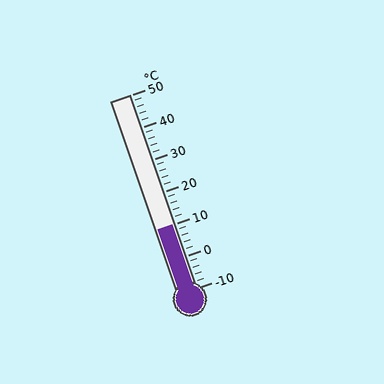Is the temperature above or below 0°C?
The temperature is above 0°C.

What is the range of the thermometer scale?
The thermometer scale ranges from -10°C to 50°C.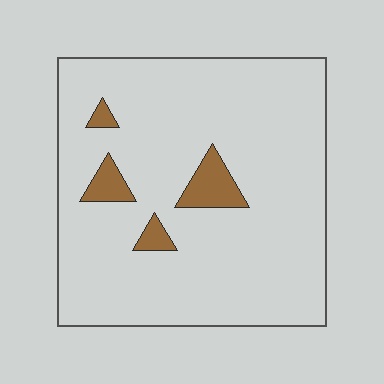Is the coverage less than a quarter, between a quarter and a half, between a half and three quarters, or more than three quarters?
Less than a quarter.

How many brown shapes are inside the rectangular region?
4.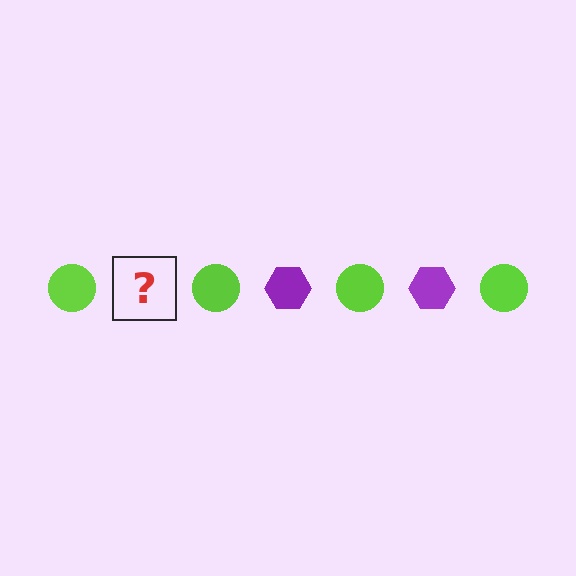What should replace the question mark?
The question mark should be replaced with a purple hexagon.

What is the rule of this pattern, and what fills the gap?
The rule is that the pattern alternates between lime circle and purple hexagon. The gap should be filled with a purple hexagon.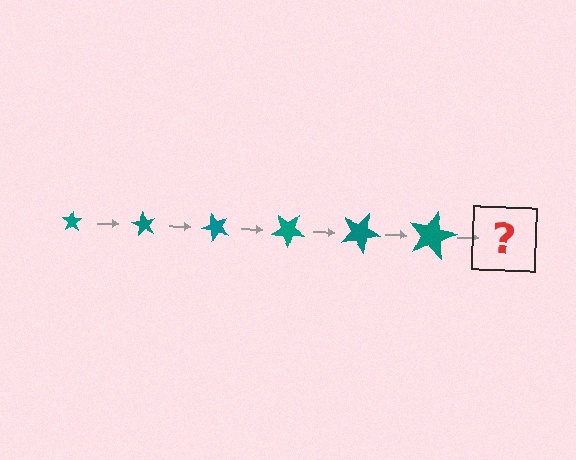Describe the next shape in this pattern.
It should be a star, larger than the previous one and rotated 360 degrees from the start.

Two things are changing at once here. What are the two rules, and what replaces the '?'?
The two rules are that the star grows larger each step and it rotates 60 degrees each step. The '?' should be a star, larger than the previous one and rotated 360 degrees from the start.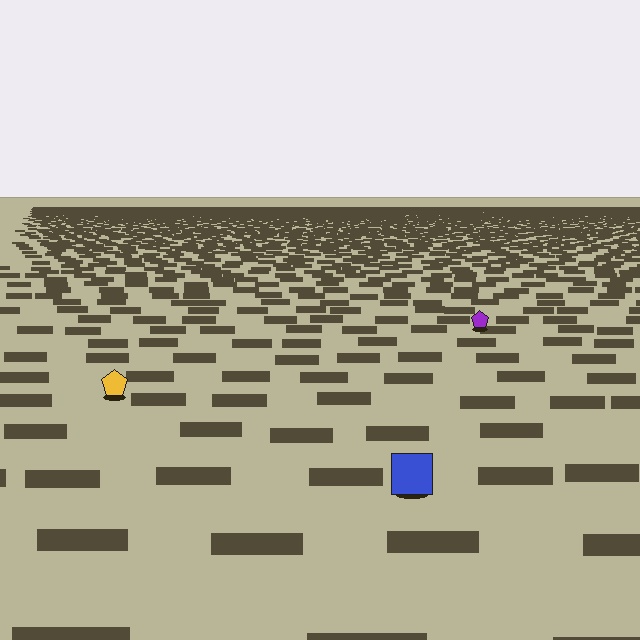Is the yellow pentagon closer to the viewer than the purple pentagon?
Yes. The yellow pentagon is closer — you can tell from the texture gradient: the ground texture is coarser near it.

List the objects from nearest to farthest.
From nearest to farthest: the blue square, the yellow pentagon, the purple pentagon.